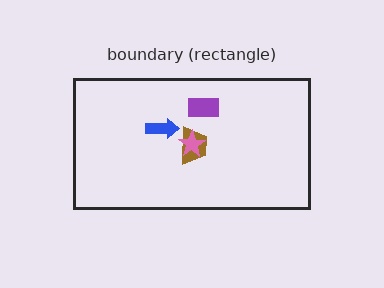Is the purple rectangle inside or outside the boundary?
Inside.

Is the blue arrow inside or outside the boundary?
Inside.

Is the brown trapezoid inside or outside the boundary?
Inside.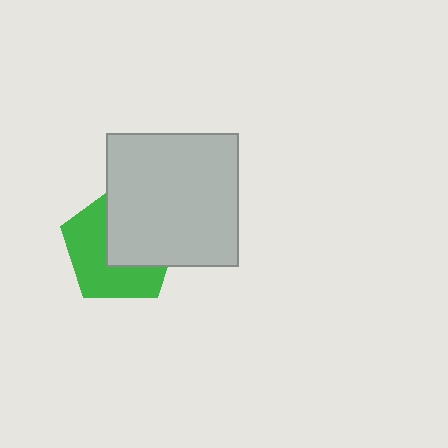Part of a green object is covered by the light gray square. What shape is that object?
It is a pentagon.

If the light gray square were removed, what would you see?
You would see the complete green pentagon.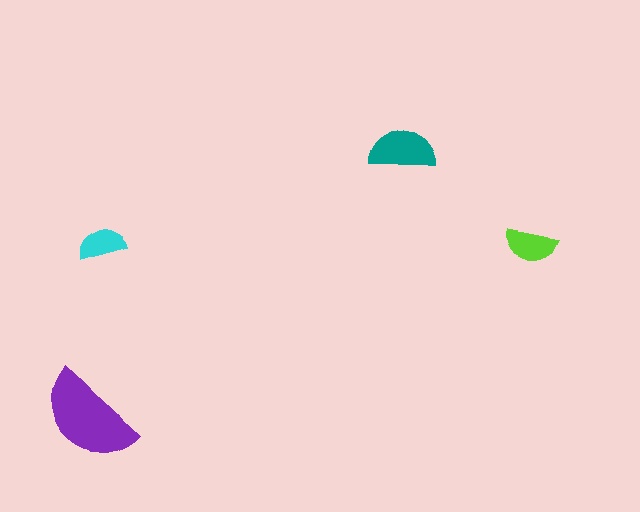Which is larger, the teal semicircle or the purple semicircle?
The purple one.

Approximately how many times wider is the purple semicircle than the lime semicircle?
About 2 times wider.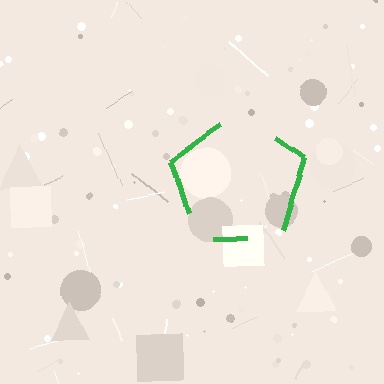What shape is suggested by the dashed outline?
The dashed outline suggests a pentagon.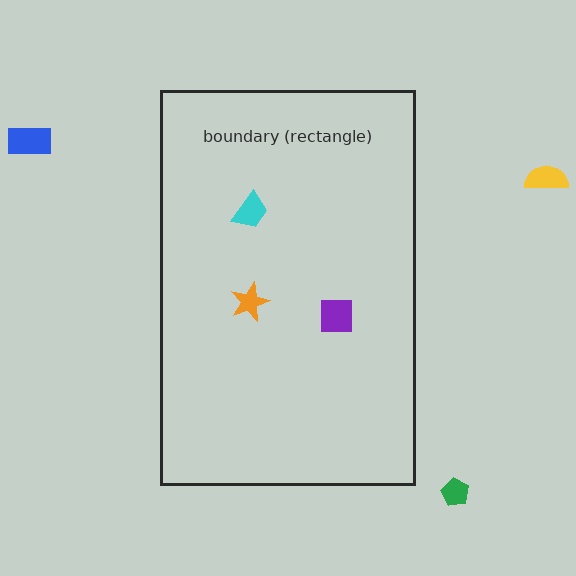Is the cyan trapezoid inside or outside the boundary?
Inside.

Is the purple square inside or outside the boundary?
Inside.